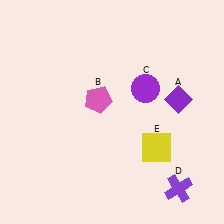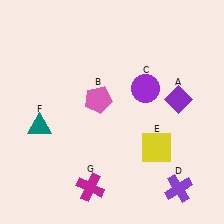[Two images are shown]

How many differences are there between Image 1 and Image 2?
There are 2 differences between the two images.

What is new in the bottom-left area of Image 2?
A teal triangle (F) was added in the bottom-left area of Image 2.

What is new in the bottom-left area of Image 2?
A magenta cross (G) was added in the bottom-left area of Image 2.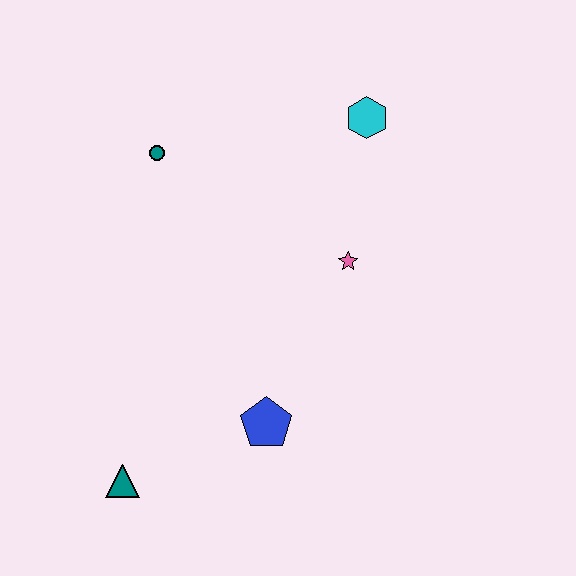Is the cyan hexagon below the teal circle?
No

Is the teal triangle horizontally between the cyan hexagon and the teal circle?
No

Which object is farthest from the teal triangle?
The cyan hexagon is farthest from the teal triangle.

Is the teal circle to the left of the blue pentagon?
Yes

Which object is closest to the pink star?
The cyan hexagon is closest to the pink star.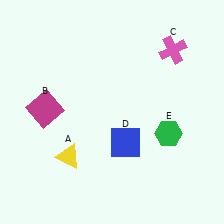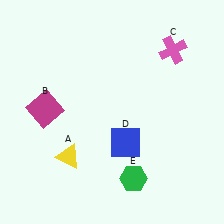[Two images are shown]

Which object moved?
The green hexagon (E) moved down.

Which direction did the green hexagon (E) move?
The green hexagon (E) moved down.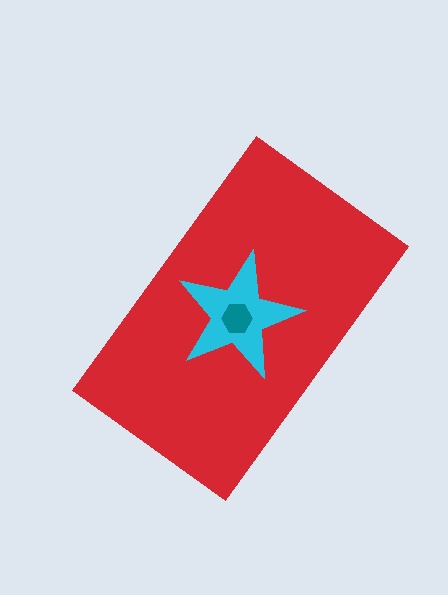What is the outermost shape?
The red rectangle.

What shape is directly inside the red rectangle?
The cyan star.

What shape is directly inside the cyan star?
The teal hexagon.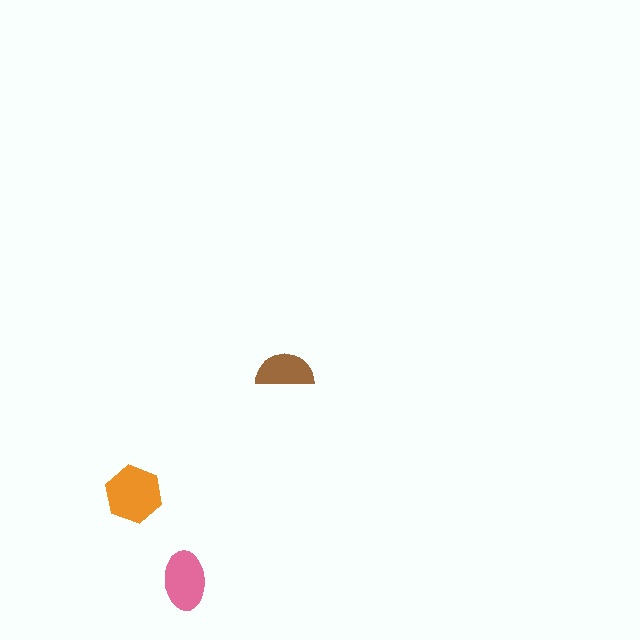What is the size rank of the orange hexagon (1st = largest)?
1st.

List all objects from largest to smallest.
The orange hexagon, the pink ellipse, the brown semicircle.